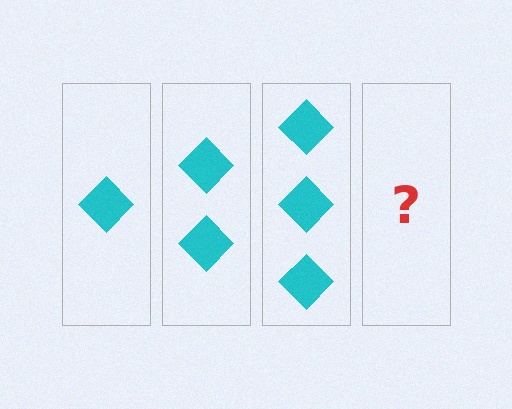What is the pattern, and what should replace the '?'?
The pattern is that each step adds one more diamond. The '?' should be 4 diamonds.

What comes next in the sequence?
The next element should be 4 diamonds.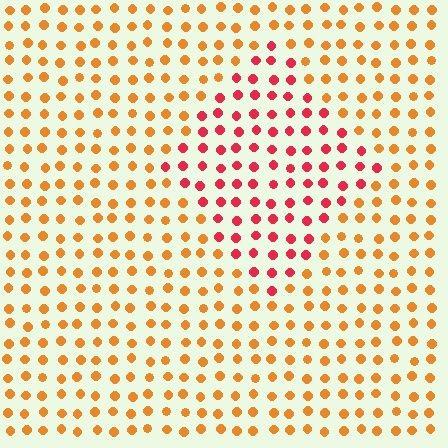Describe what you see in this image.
The image is filled with small orange elements in a uniform arrangement. A diamond-shaped region is visible where the elements are tinted to a slightly different hue, forming a subtle color boundary.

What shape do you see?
I see a diamond.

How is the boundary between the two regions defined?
The boundary is defined purely by a slight shift in hue (about 41 degrees). Spacing, size, and orientation are identical on both sides.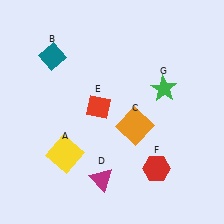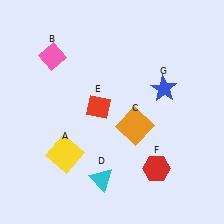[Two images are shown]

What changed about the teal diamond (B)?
In Image 1, B is teal. In Image 2, it changed to pink.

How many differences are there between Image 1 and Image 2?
There are 3 differences between the two images.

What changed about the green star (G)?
In Image 1, G is green. In Image 2, it changed to blue.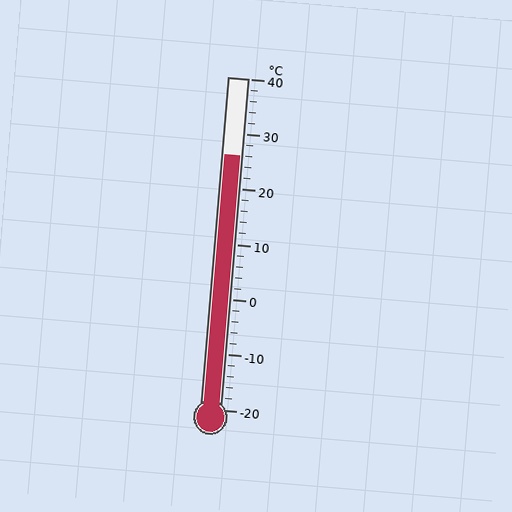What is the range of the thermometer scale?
The thermometer scale ranges from -20°C to 40°C.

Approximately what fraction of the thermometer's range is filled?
The thermometer is filled to approximately 75% of its range.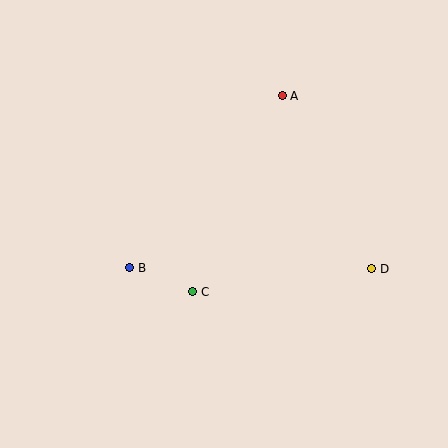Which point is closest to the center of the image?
Point C at (193, 292) is closest to the center.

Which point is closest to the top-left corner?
Point B is closest to the top-left corner.